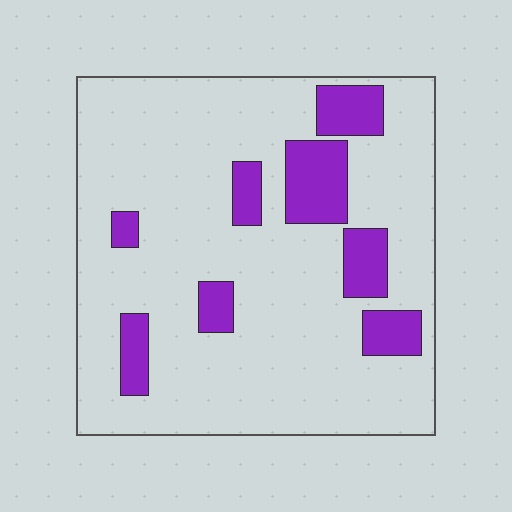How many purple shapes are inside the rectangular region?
8.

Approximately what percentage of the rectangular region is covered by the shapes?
Approximately 15%.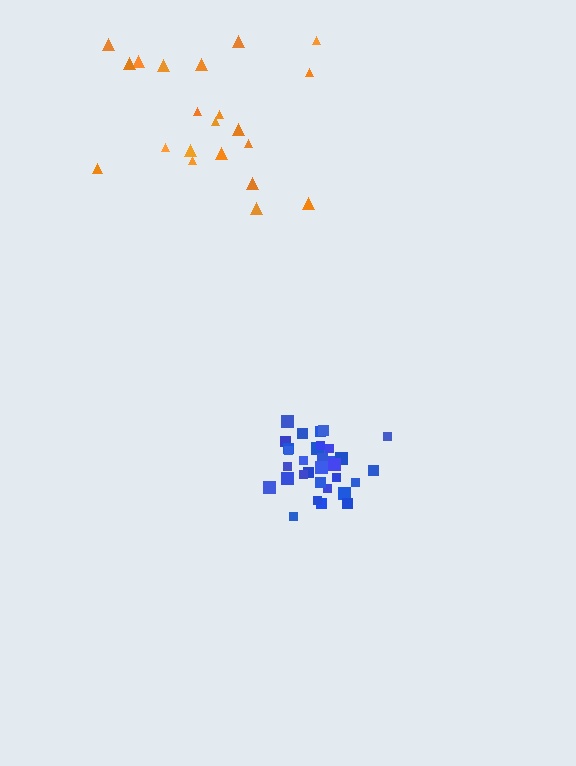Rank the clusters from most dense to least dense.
blue, orange.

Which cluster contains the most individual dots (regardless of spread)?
Blue (33).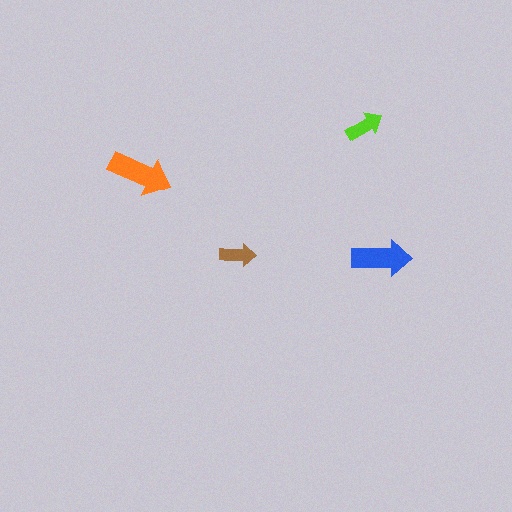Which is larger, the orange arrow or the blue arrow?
The orange one.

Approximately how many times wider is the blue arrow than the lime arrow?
About 1.5 times wider.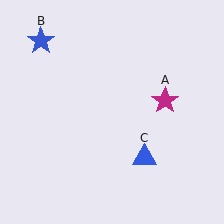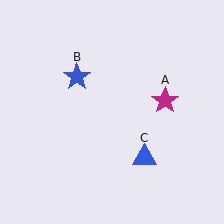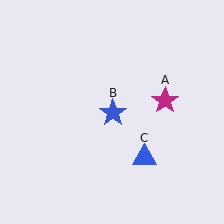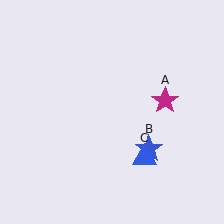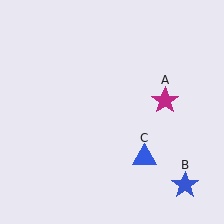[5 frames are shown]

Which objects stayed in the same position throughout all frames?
Magenta star (object A) and blue triangle (object C) remained stationary.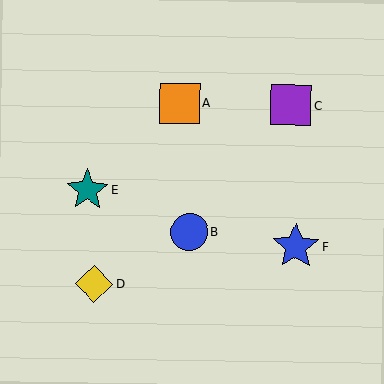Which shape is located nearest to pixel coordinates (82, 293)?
The yellow diamond (labeled D) at (94, 284) is nearest to that location.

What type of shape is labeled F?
Shape F is a blue star.